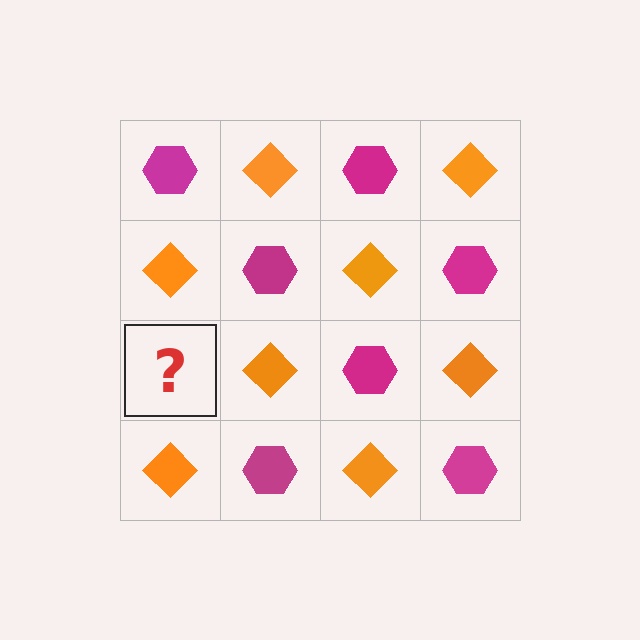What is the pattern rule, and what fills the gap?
The rule is that it alternates magenta hexagon and orange diamond in a checkerboard pattern. The gap should be filled with a magenta hexagon.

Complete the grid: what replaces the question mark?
The question mark should be replaced with a magenta hexagon.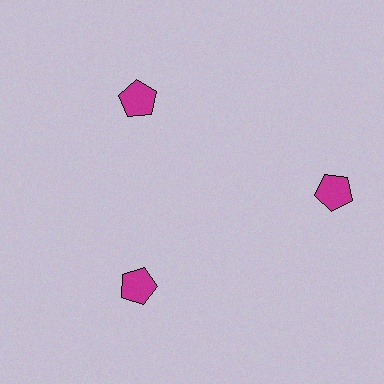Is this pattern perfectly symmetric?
No. The 3 magenta pentagons are arranged in a ring, but one element near the 3 o'clock position is pushed outward from the center, breaking the 3-fold rotational symmetry.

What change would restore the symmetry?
The symmetry would be restored by moving it inward, back onto the ring so that all 3 pentagons sit at equal angles and equal distance from the center.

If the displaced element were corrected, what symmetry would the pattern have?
It would have 3-fold rotational symmetry — the pattern would map onto itself every 120 degrees.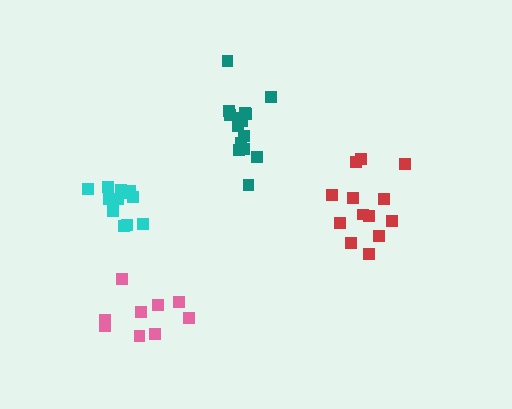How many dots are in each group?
Group 1: 12 dots, Group 2: 15 dots, Group 3: 9 dots, Group 4: 13 dots (49 total).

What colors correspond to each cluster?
The clusters are colored: cyan, teal, pink, red.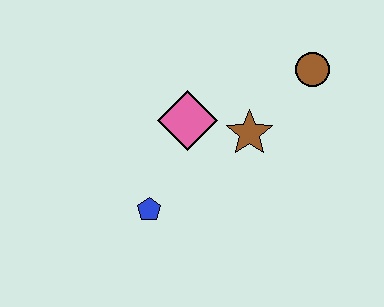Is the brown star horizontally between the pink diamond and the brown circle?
Yes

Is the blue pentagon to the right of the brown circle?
No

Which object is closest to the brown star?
The pink diamond is closest to the brown star.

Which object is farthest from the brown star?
The blue pentagon is farthest from the brown star.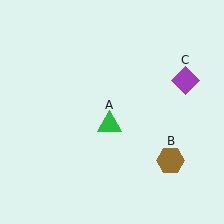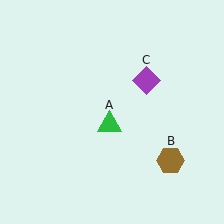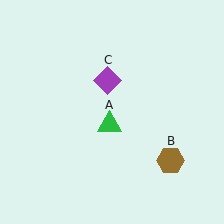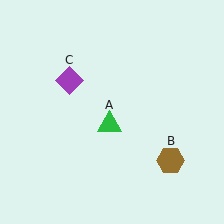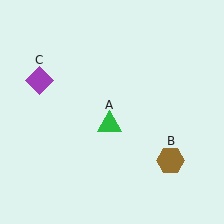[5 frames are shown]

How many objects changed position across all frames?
1 object changed position: purple diamond (object C).